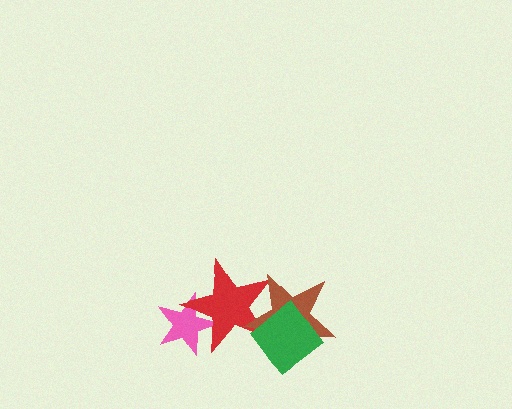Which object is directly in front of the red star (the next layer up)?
The brown star is directly in front of the red star.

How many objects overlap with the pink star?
1 object overlaps with the pink star.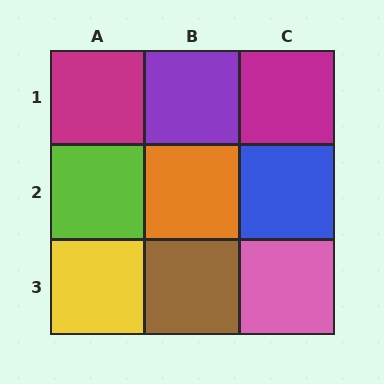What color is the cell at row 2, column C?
Blue.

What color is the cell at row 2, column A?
Lime.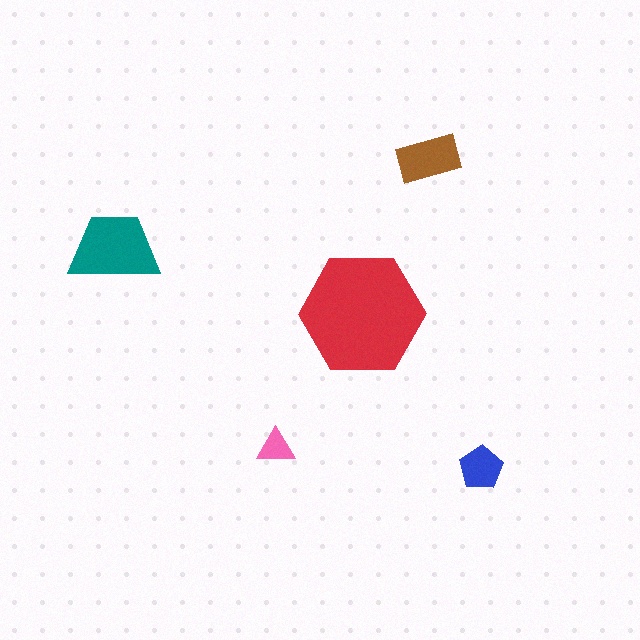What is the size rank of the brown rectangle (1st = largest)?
3rd.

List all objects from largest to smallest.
The red hexagon, the teal trapezoid, the brown rectangle, the blue pentagon, the pink triangle.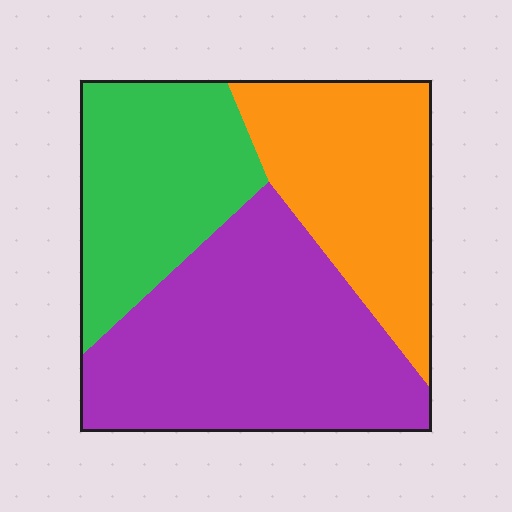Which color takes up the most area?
Purple, at roughly 45%.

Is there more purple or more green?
Purple.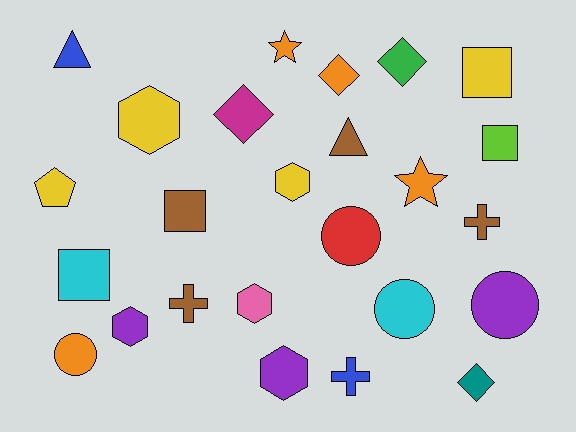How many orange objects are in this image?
There are 4 orange objects.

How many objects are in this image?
There are 25 objects.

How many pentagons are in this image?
There is 1 pentagon.